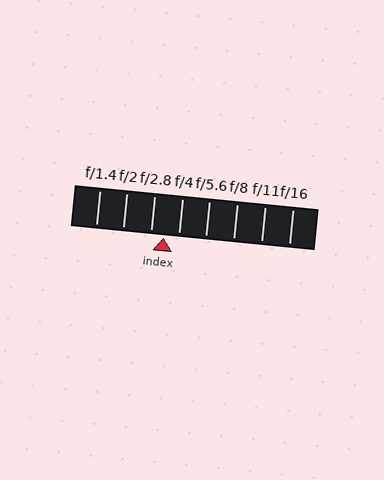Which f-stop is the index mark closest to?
The index mark is closest to f/2.8.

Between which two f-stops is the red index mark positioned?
The index mark is between f/2.8 and f/4.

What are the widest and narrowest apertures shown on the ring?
The widest aperture shown is f/1.4 and the narrowest is f/16.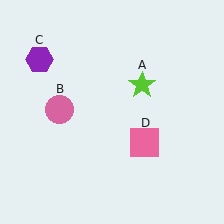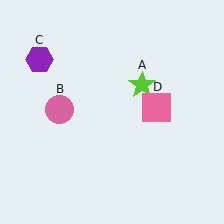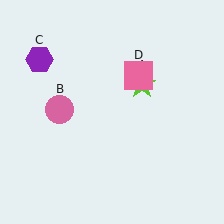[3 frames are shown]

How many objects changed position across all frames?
1 object changed position: pink square (object D).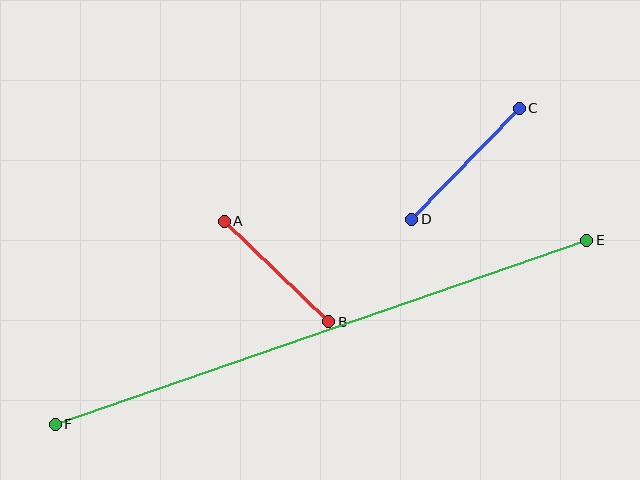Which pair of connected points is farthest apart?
Points E and F are farthest apart.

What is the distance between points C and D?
The distance is approximately 155 pixels.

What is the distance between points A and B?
The distance is approximately 145 pixels.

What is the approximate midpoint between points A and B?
The midpoint is at approximately (277, 271) pixels.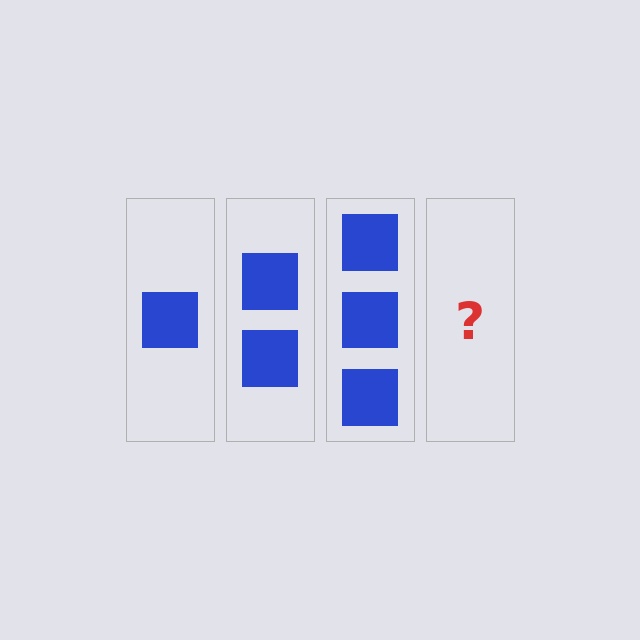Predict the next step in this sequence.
The next step is 4 squares.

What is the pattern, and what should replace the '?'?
The pattern is that each step adds one more square. The '?' should be 4 squares.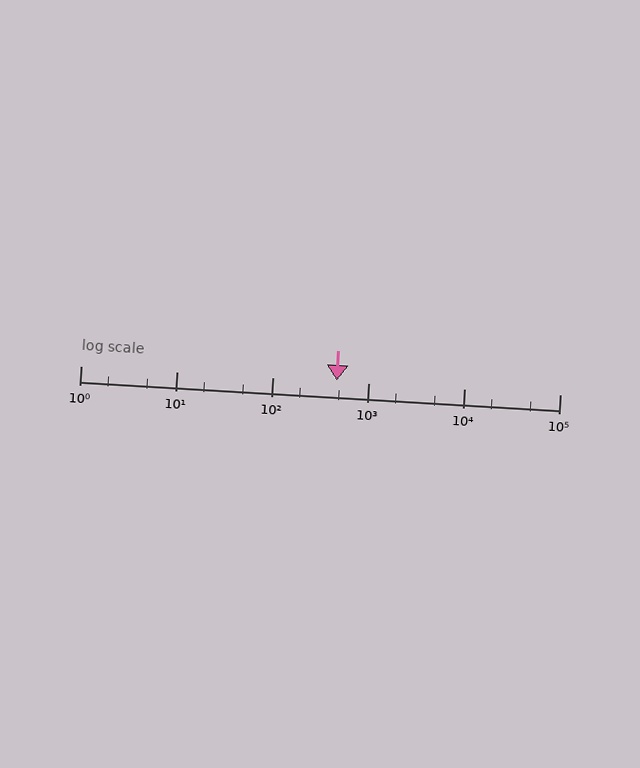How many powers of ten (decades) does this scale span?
The scale spans 5 decades, from 1 to 100000.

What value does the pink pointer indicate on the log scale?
The pointer indicates approximately 470.